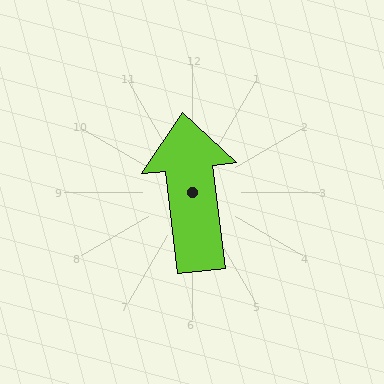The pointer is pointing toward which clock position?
Roughly 12 o'clock.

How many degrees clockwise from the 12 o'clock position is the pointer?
Approximately 353 degrees.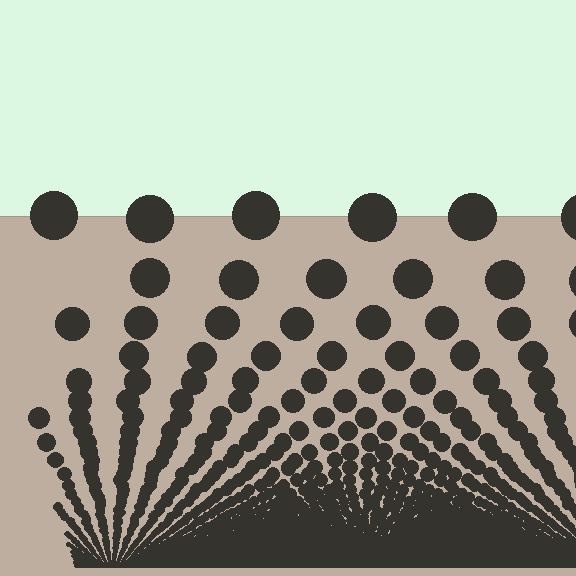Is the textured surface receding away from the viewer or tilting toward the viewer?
The surface appears to tilt toward the viewer. Texture elements get larger and sparser toward the top.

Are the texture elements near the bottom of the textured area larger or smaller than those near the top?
Smaller. The gradient is inverted — elements near the bottom are smaller and denser.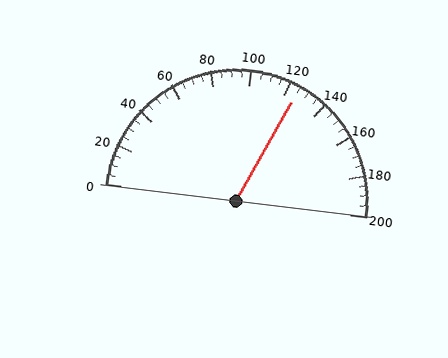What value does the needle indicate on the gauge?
The needle indicates approximately 125.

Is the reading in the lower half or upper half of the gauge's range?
The reading is in the upper half of the range (0 to 200).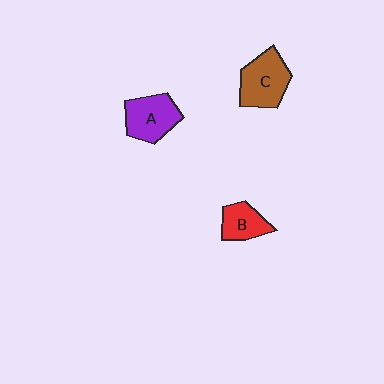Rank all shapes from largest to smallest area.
From largest to smallest: C (brown), A (purple), B (red).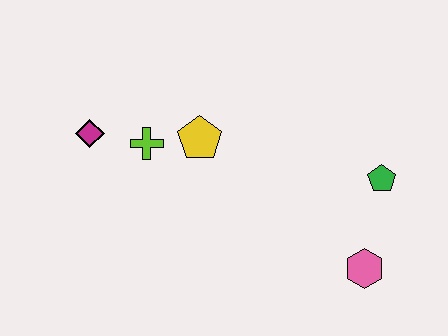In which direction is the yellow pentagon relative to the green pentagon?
The yellow pentagon is to the left of the green pentagon.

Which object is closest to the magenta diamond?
The lime cross is closest to the magenta diamond.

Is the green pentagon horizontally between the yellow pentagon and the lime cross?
No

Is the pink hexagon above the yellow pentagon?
No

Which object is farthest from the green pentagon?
The magenta diamond is farthest from the green pentagon.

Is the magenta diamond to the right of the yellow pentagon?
No